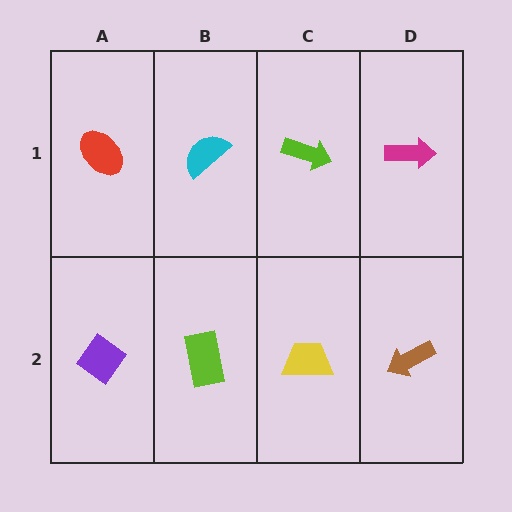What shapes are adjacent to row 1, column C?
A yellow trapezoid (row 2, column C), a cyan semicircle (row 1, column B), a magenta arrow (row 1, column D).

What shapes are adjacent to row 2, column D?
A magenta arrow (row 1, column D), a yellow trapezoid (row 2, column C).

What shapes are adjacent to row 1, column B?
A lime rectangle (row 2, column B), a red ellipse (row 1, column A), a lime arrow (row 1, column C).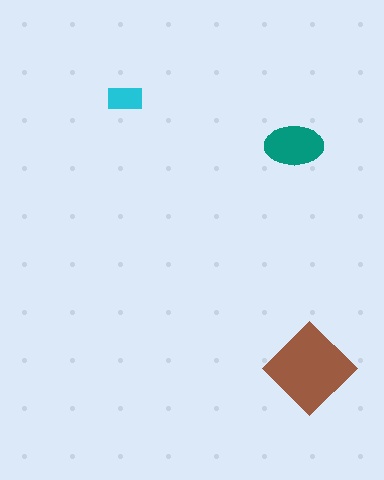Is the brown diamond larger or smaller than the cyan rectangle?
Larger.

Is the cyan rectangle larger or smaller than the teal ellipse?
Smaller.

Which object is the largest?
The brown diamond.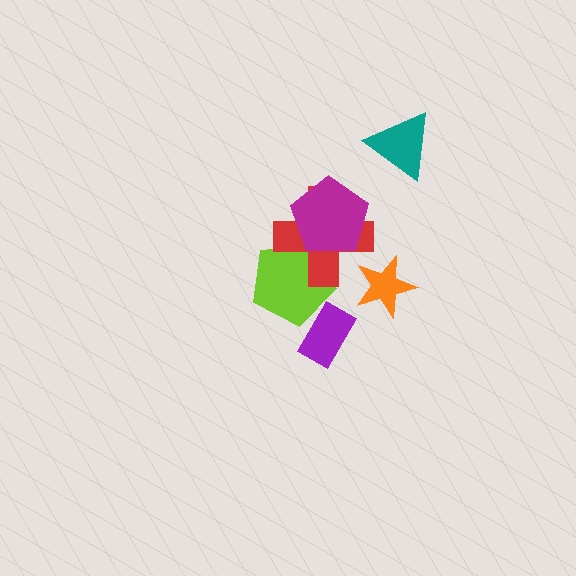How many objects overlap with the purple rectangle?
1 object overlaps with the purple rectangle.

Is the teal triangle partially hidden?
No, no other shape covers it.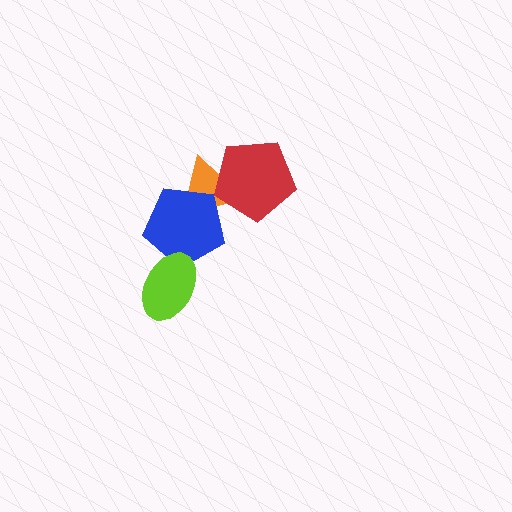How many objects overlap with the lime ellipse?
1 object overlaps with the lime ellipse.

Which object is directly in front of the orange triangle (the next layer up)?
The blue pentagon is directly in front of the orange triangle.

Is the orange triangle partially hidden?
Yes, it is partially covered by another shape.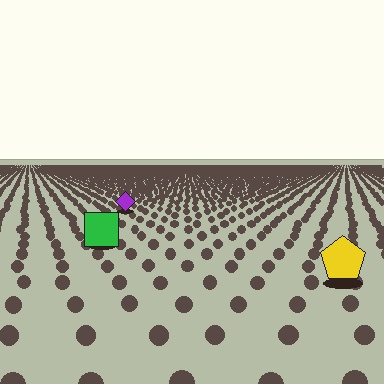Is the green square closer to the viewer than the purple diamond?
Yes. The green square is closer — you can tell from the texture gradient: the ground texture is coarser near it.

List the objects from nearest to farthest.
From nearest to farthest: the yellow pentagon, the green square, the purple diamond.